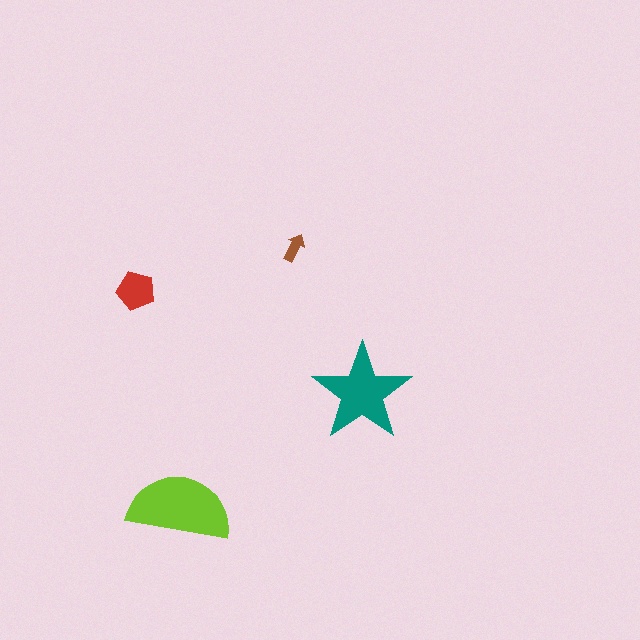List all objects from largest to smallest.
The lime semicircle, the teal star, the red pentagon, the brown arrow.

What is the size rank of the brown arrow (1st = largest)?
4th.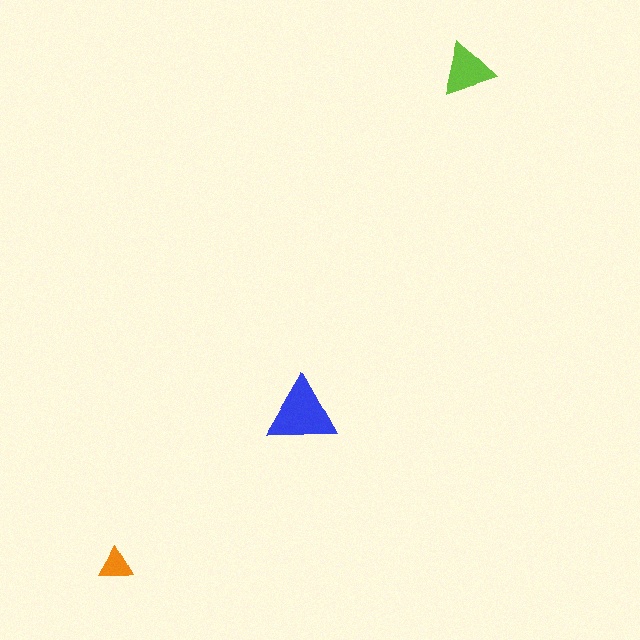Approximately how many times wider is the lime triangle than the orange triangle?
About 1.5 times wider.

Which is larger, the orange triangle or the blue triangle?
The blue one.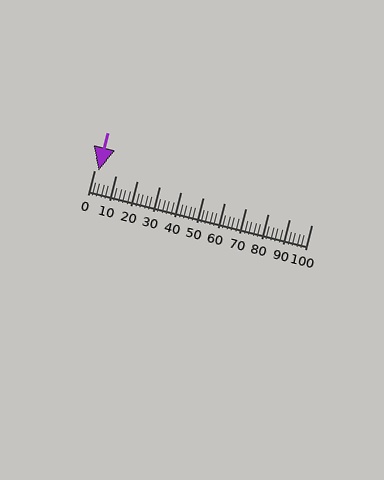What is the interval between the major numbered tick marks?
The major tick marks are spaced 10 units apart.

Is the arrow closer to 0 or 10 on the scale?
The arrow is closer to 0.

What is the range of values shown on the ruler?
The ruler shows values from 0 to 100.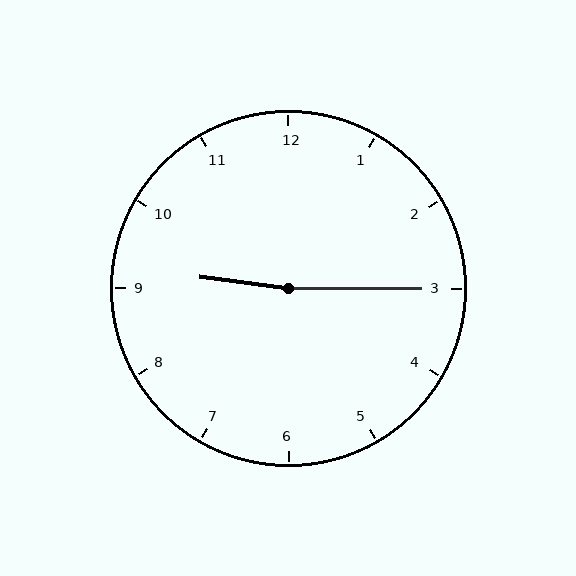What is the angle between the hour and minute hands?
Approximately 172 degrees.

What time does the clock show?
9:15.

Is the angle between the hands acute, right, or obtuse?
It is obtuse.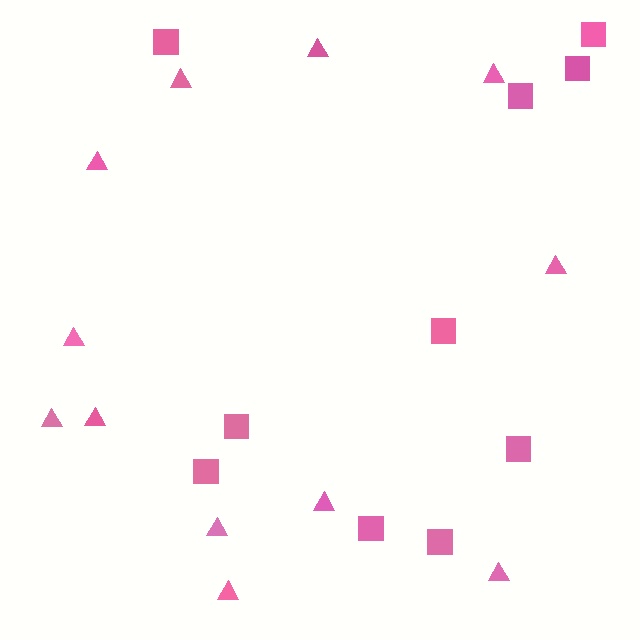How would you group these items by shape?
There are 2 groups: one group of squares (10) and one group of triangles (12).